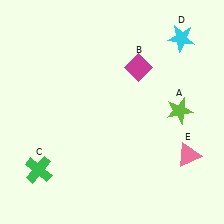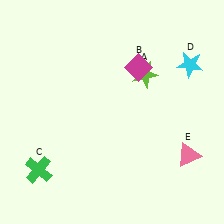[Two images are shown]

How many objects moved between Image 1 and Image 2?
2 objects moved between the two images.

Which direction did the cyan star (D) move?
The cyan star (D) moved down.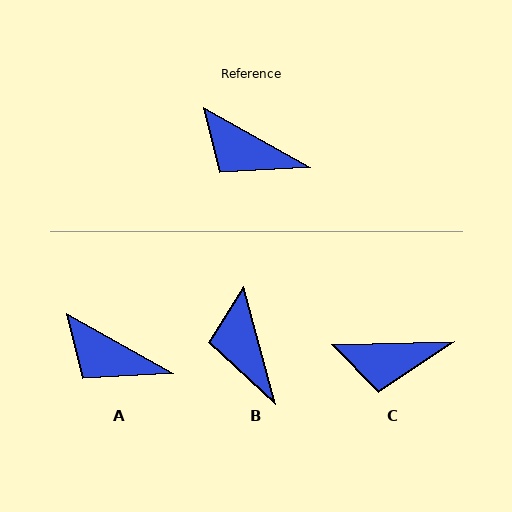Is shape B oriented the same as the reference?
No, it is off by about 46 degrees.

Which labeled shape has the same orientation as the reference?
A.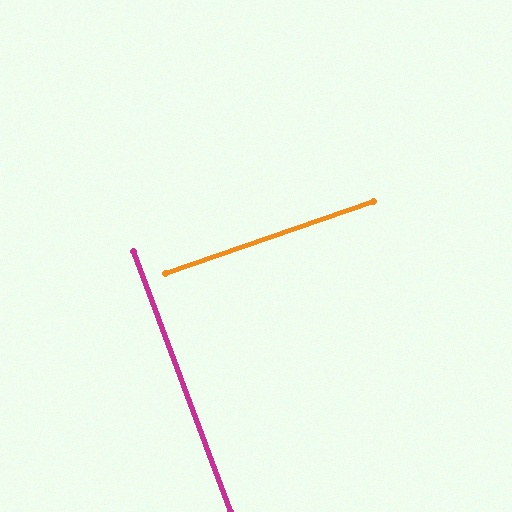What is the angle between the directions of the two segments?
Approximately 89 degrees.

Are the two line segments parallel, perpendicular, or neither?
Perpendicular — they meet at approximately 89°.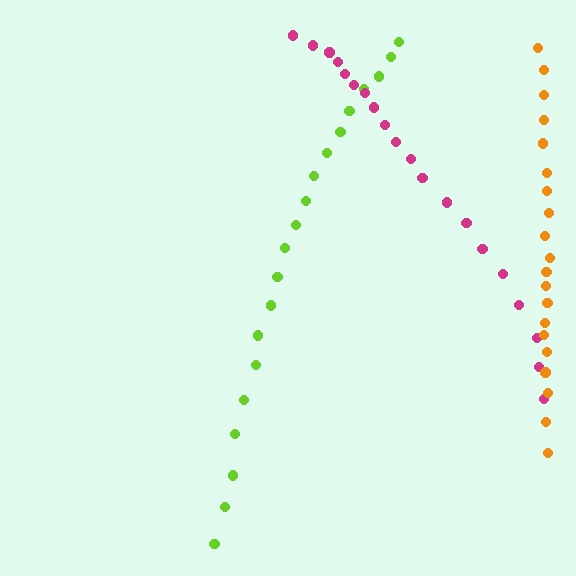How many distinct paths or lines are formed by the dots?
There are 3 distinct paths.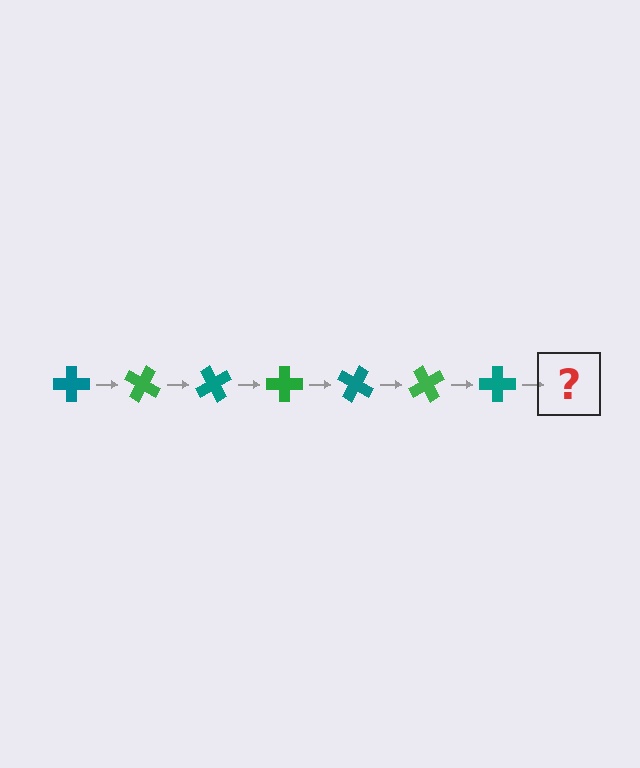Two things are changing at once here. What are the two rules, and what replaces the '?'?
The two rules are that it rotates 30 degrees each step and the color cycles through teal and green. The '?' should be a green cross, rotated 210 degrees from the start.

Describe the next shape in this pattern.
It should be a green cross, rotated 210 degrees from the start.